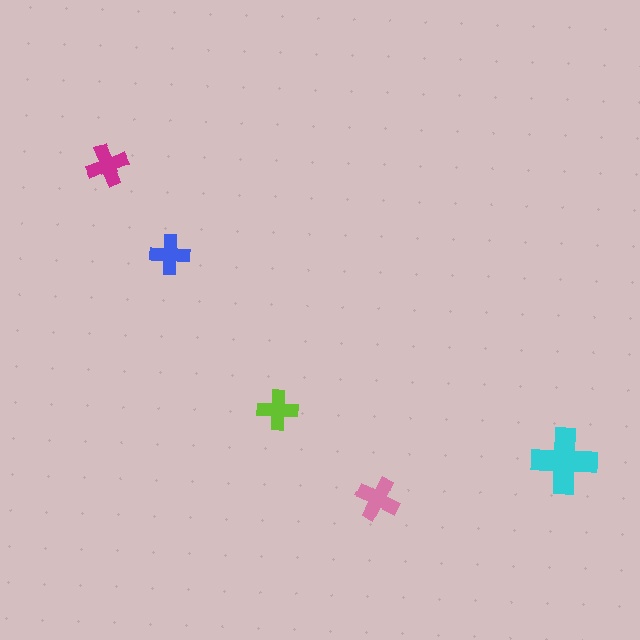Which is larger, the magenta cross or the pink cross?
The pink one.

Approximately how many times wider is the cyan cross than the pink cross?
About 1.5 times wider.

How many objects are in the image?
There are 5 objects in the image.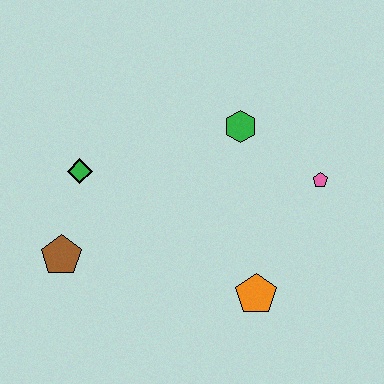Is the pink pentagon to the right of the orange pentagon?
Yes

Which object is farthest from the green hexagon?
The brown pentagon is farthest from the green hexagon.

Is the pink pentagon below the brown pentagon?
No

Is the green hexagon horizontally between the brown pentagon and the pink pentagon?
Yes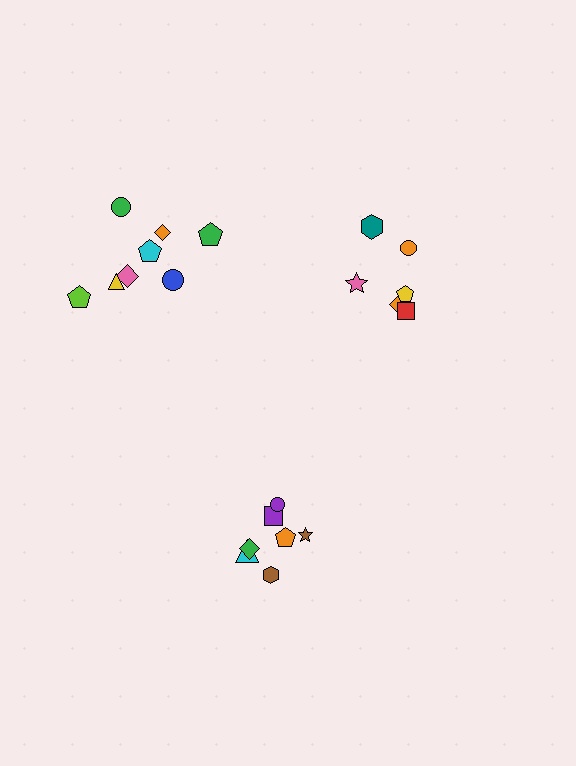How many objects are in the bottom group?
There are 7 objects.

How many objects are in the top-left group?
There are 8 objects.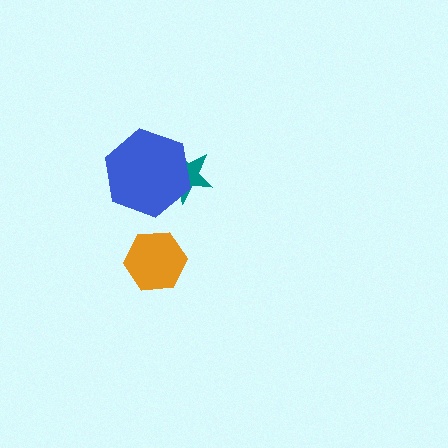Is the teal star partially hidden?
Yes, it is partially covered by another shape.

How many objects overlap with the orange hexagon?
0 objects overlap with the orange hexagon.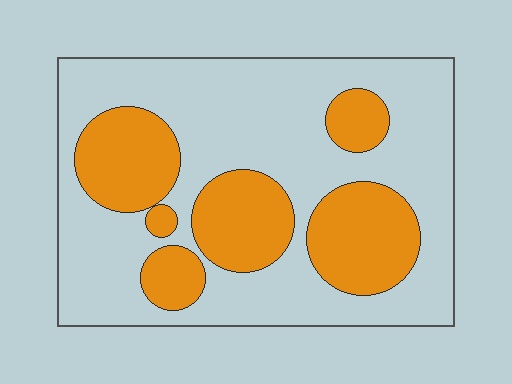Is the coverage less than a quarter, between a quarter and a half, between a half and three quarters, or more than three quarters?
Between a quarter and a half.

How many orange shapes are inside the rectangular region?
6.